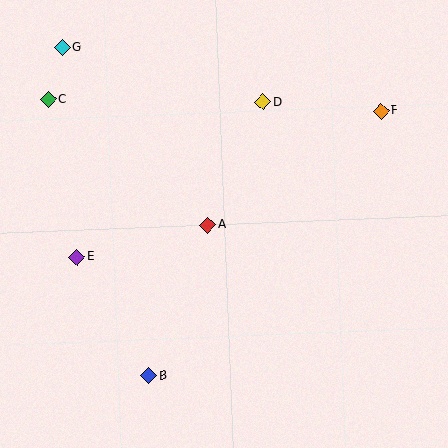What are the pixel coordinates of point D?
Point D is at (263, 102).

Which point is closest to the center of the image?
Point A at (208, 225) is closest to the center.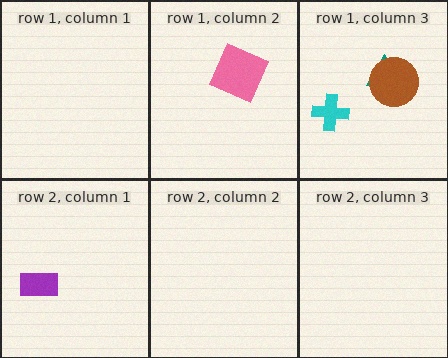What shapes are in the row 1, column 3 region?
The teal triangle, the brown circle, the cyan cross.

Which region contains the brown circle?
The row 1, column 3 region.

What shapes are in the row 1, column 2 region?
The pink square.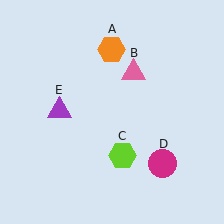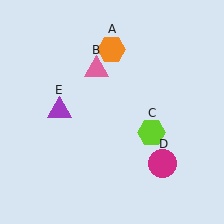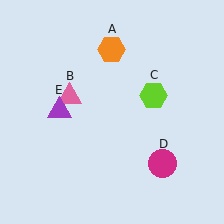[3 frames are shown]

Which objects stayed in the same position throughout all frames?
Orange hexagon (object A) and magenta circle (object D) and purple triangle (object E) remained stationary.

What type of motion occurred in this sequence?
The pink triangle (object B), lime hexagon (object C) rotated counterclockwise around the center of the scene.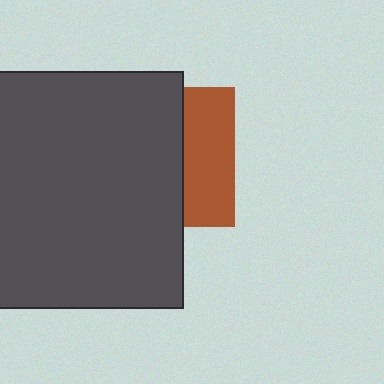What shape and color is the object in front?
The object in front is a dark gray rectangle.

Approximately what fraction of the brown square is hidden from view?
Roughly 63% of the brown square is hidden behind the dark gray rectangle.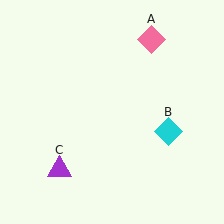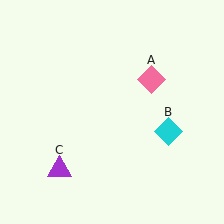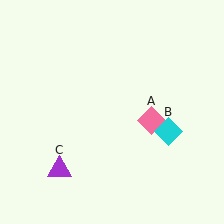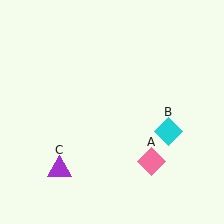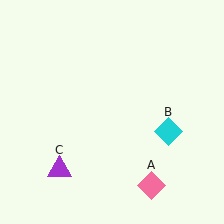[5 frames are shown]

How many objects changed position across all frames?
1 object changed position: pink diamond (object A).